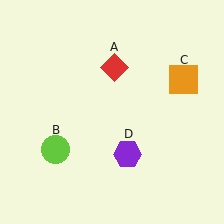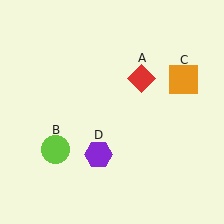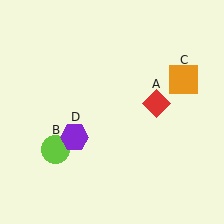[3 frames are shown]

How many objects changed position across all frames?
2 objects changed position: red diamond (object A), purple hexagon (object D).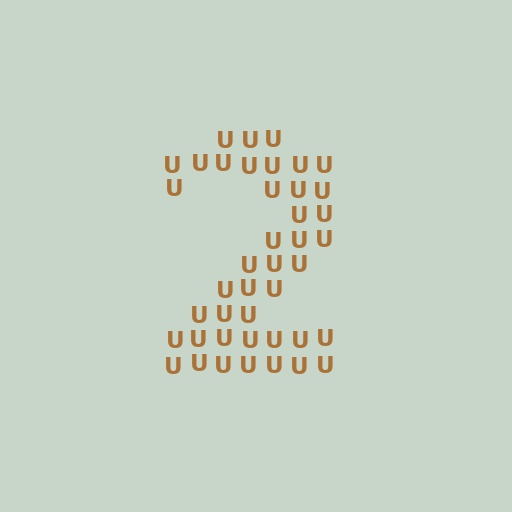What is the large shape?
The large shape is the digit 2.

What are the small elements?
The small elements are letter U's.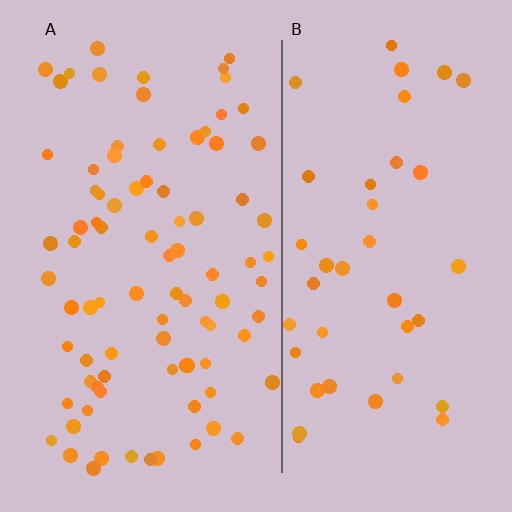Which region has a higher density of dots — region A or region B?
A (the left).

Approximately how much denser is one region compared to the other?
Approximately 2.1× — region A over region B.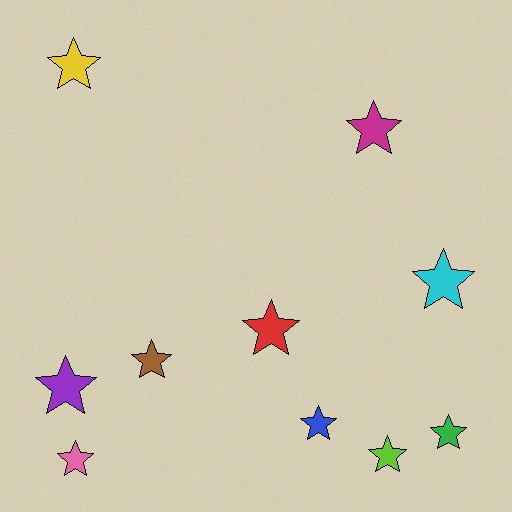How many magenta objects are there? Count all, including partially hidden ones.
There is 1 magenta object.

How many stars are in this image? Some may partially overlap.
There are 10 stars.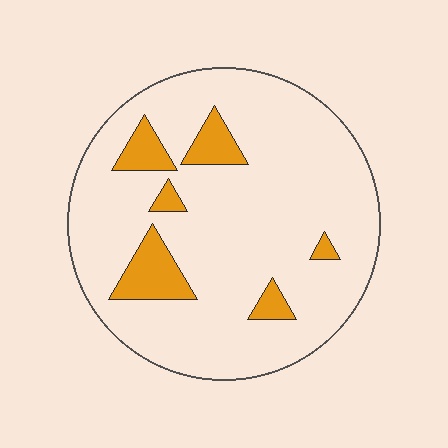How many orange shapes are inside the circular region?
6.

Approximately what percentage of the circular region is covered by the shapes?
Approximately 15%.